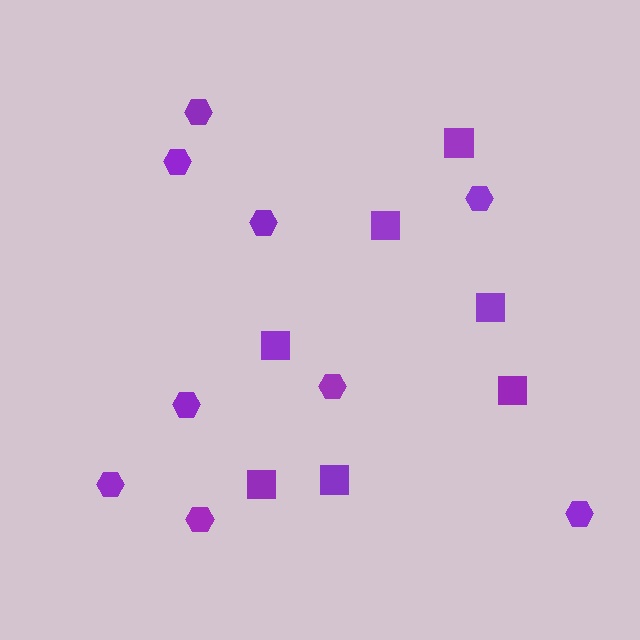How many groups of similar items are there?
There are 2 groups: one group of squares (7) and one group of hexagons (9).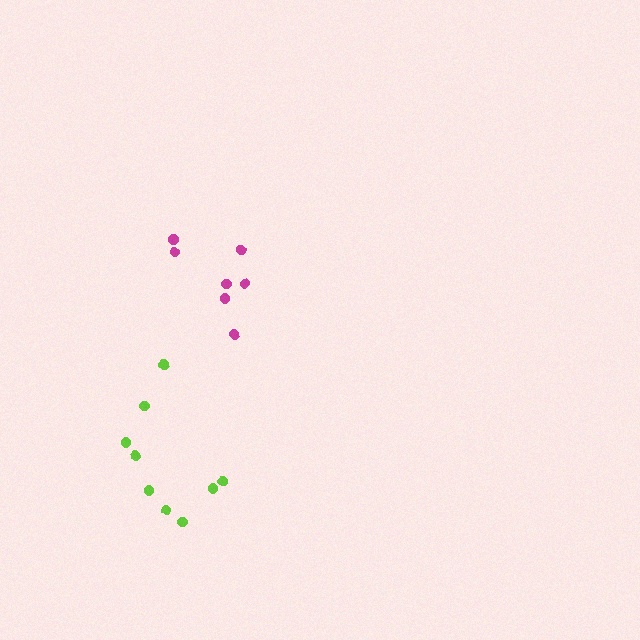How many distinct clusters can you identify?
There are 2 distinct clusters.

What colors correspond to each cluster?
The clusters are colored: magenta, lime.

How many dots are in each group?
Group 1: 7 dots, Group 2: 9 dots (16 total).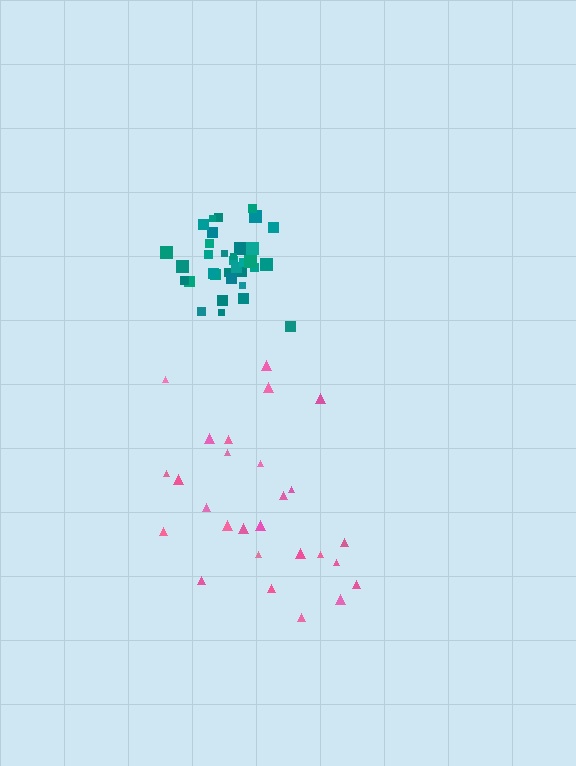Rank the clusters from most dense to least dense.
teal, pink.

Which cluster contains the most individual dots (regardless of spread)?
Teal (35).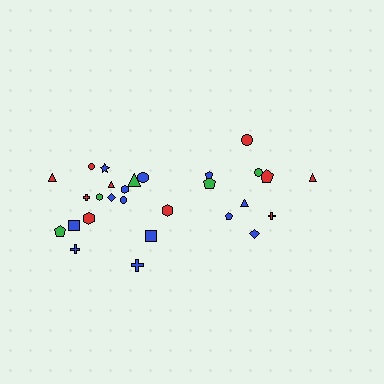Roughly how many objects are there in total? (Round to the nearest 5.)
Roughly 30 objects in total.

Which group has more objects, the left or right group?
The left group.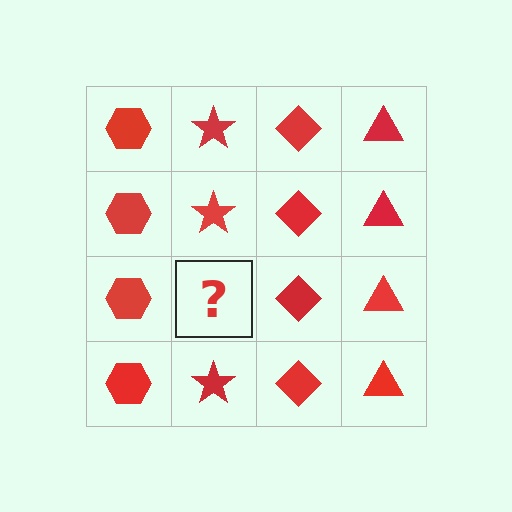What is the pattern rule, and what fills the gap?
The rule is that each column has a consistent shape. The gap should be filled with a red star.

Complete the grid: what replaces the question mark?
The question mark should be replaced with a red star.